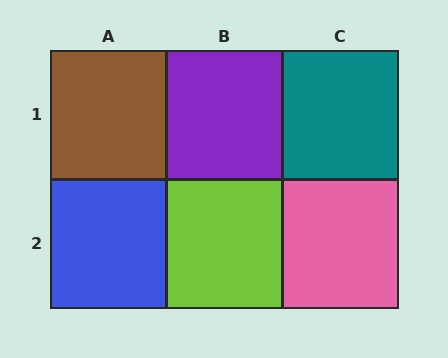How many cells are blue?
1 cell is blue.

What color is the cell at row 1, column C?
Teal.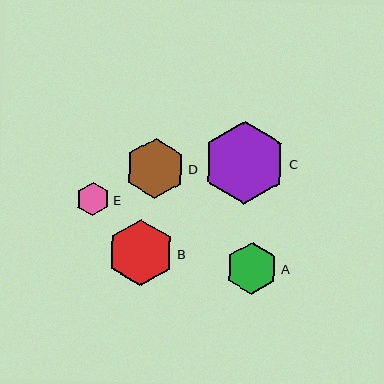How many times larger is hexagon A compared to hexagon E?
Hexagon A is approximately 1.6 times the size of hexagon E.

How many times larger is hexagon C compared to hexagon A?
Hexagon C is approximately 1.6 times the size of hexagon A.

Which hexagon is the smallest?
Hexagon E is the smallest with a size of approximately 33 pixels.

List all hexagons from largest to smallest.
From largest to smallest: C, B, D, A, E.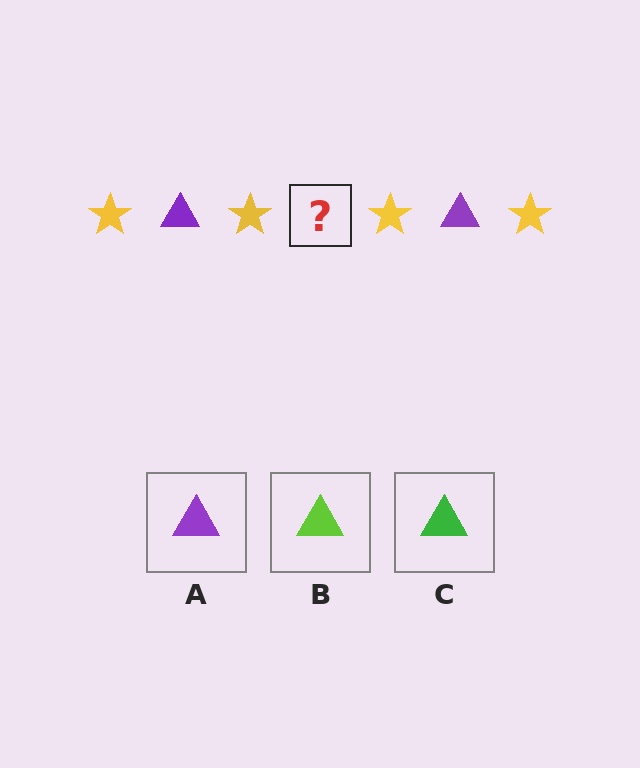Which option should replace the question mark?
Option A.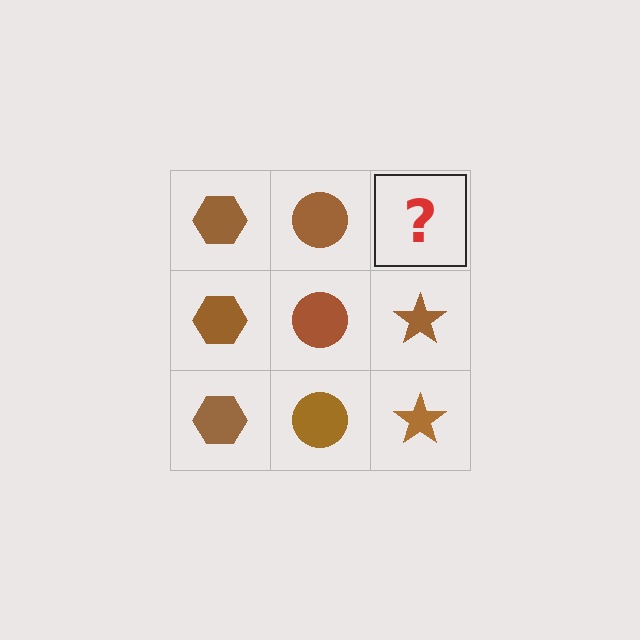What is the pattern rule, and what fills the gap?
The rule is that each column has a consistent shape. The gap should be filled with a brown star.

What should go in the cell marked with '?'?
The missing cell should contain a brown star.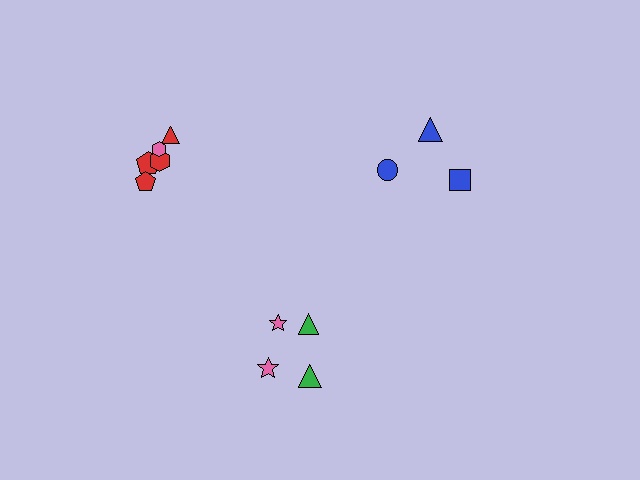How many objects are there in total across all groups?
There are 12 objects.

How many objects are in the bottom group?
There are 4 objects.